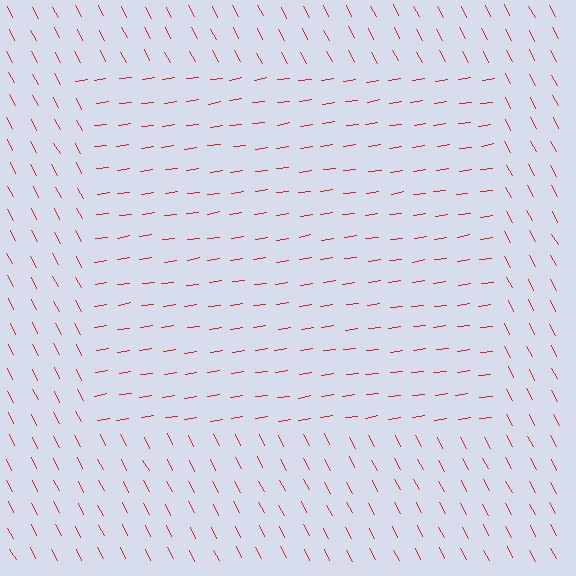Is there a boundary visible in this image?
Yes, there is a texture boundary formed by a change in line orientation.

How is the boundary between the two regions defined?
The boundary is defined purely by a change in line orientation (approximately 70 degrees difference). All lines are the same color and thickness.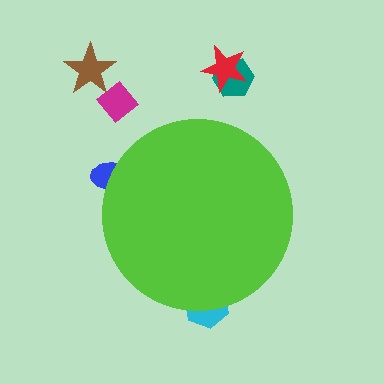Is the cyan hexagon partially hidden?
Yes, the cyan hexagon is partially hidden behind the lime circle.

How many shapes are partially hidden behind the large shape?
2 shapes are partially hidden.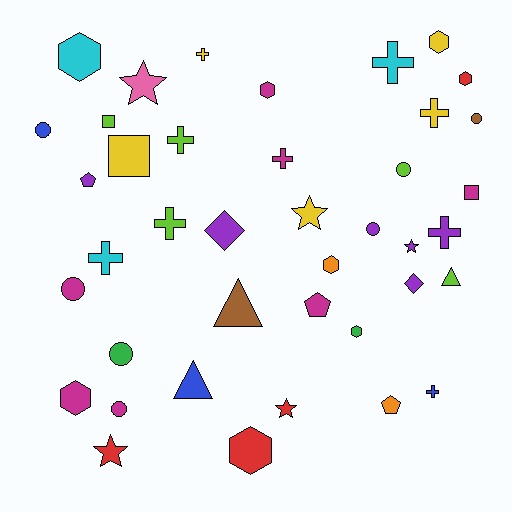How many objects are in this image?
There are 40 objects.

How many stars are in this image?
There are 5 stars.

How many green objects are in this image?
There are 2 green objects.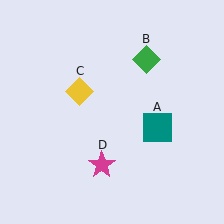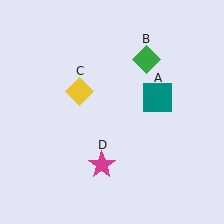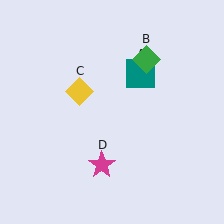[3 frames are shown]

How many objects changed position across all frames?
1 object changed position: teal square (object A).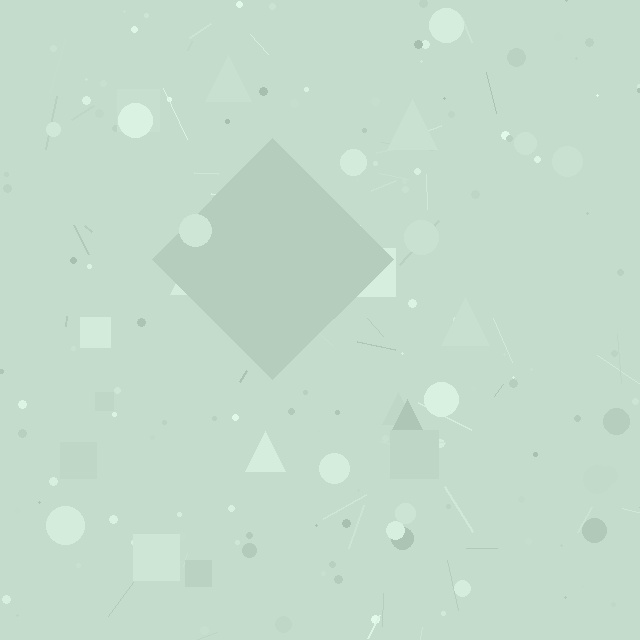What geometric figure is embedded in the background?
A diamond is embedded in the background.